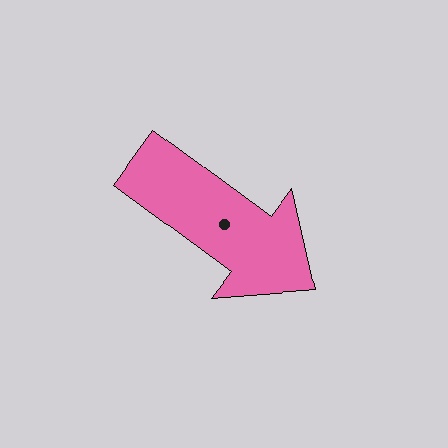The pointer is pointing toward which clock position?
Roughly 4 o'clock.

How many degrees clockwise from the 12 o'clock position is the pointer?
Approximately 127 degrees.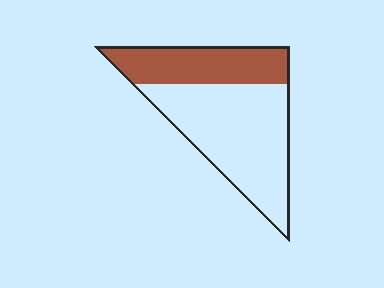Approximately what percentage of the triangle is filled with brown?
Approximately 35%.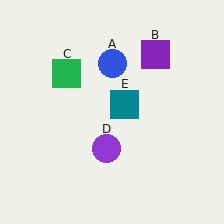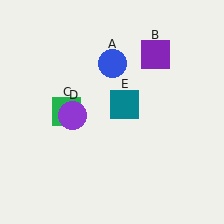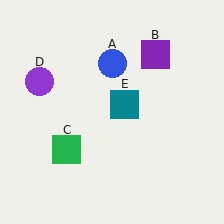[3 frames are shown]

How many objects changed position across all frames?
2 objects changed position: green square (object C), purple circle (object D).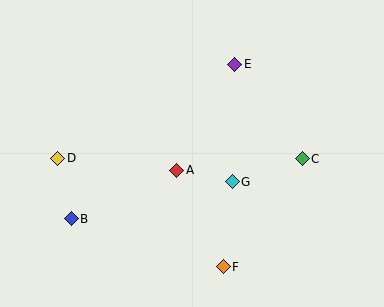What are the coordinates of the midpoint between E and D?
The midpoint between E and D is at (146, 111).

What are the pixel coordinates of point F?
Point F is at (223, 267).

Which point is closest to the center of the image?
Point A at (177, 170) is closest to the center.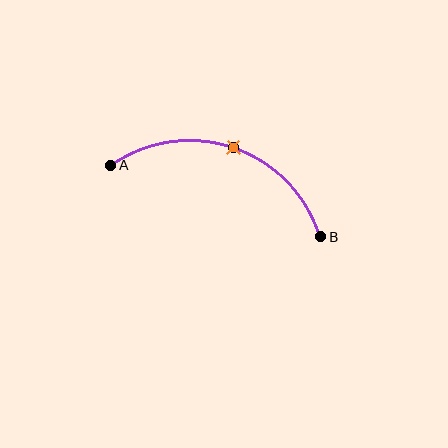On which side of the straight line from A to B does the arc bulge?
The arc bulges above the straight line connecting A and B.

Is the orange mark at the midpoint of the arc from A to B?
Yes. The orange mark lies on the arc at equal arc-length from both A and B — it is the arc midpoint.